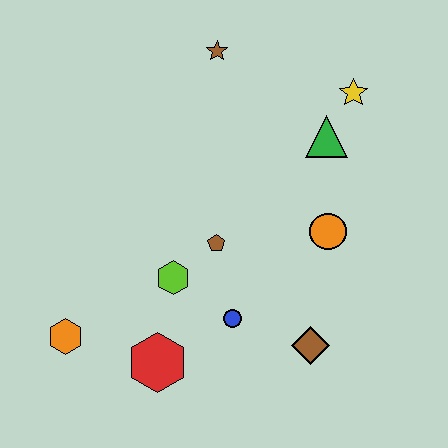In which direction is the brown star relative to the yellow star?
The brown star is to the left of the yellow star.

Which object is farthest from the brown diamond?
The brown star is farthest from the brown diamond.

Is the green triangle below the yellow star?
Yes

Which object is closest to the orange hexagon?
The red hexagon is closest to the orange hexagon.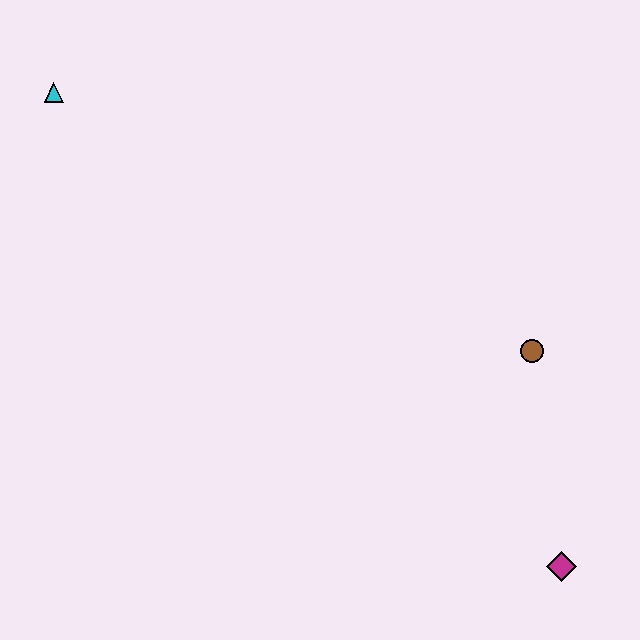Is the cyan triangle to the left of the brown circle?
Yes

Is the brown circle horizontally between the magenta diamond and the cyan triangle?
Yes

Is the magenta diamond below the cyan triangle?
Yes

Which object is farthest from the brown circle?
The cyan triangle is farthest from the brown circle.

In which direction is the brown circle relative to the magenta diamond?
The brown circle is above the magenta diamond.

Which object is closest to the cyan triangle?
The brown circle is closest to the cyan triangle.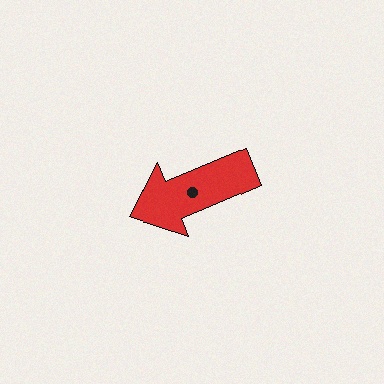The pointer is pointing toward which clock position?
Roughly 8 o'clock.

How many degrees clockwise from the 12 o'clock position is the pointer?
Approximately 247 degrees.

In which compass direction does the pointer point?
Southwest.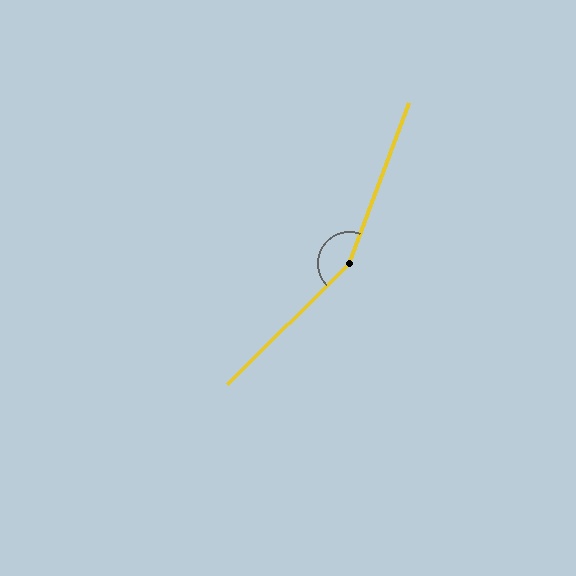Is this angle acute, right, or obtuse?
It is obtuse.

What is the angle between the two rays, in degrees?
Approximately 155 degrees.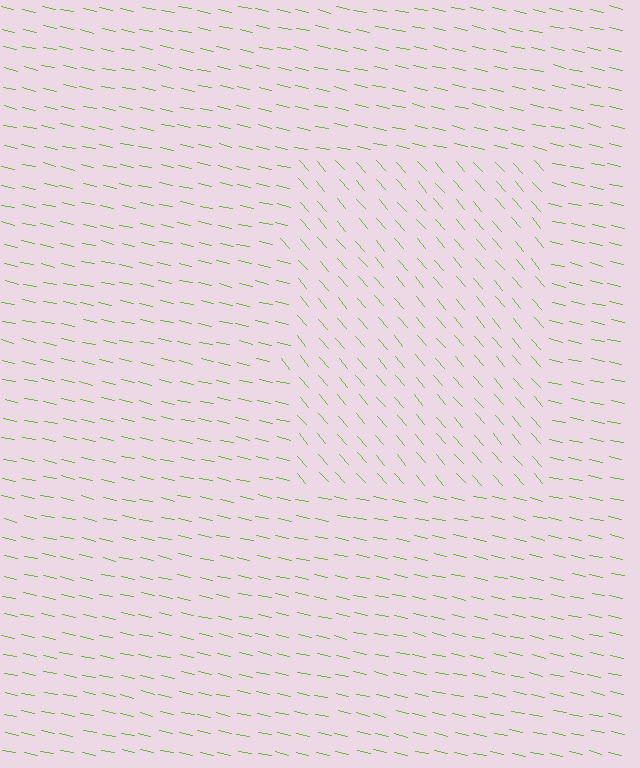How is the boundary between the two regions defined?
The boundary is defined purely by a change in line orientation (approximately 37 degrees difference). All lines are the same color and thickness.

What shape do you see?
I see a rectangle.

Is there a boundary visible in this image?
Yes, there is a texture boundary formed by a change in line orientation.